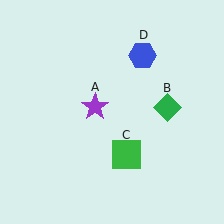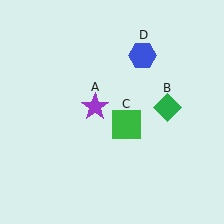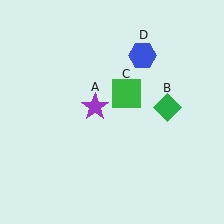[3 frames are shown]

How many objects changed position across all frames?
1 object changed position: green square (object C).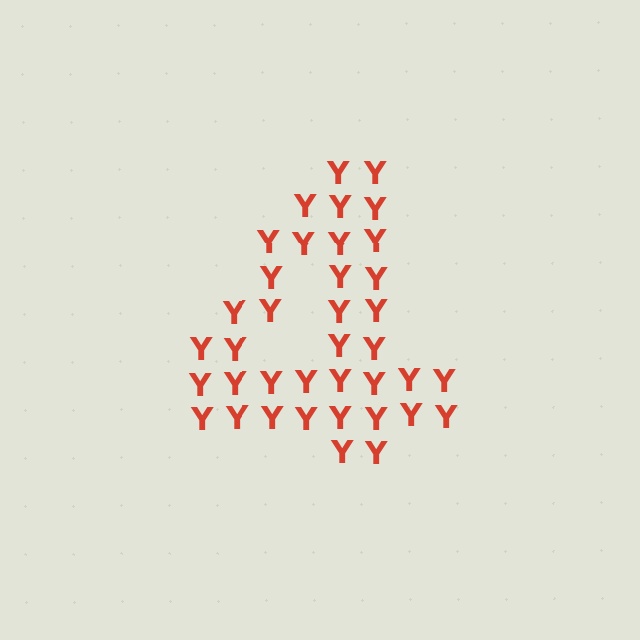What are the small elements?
The small elements are letter Y's.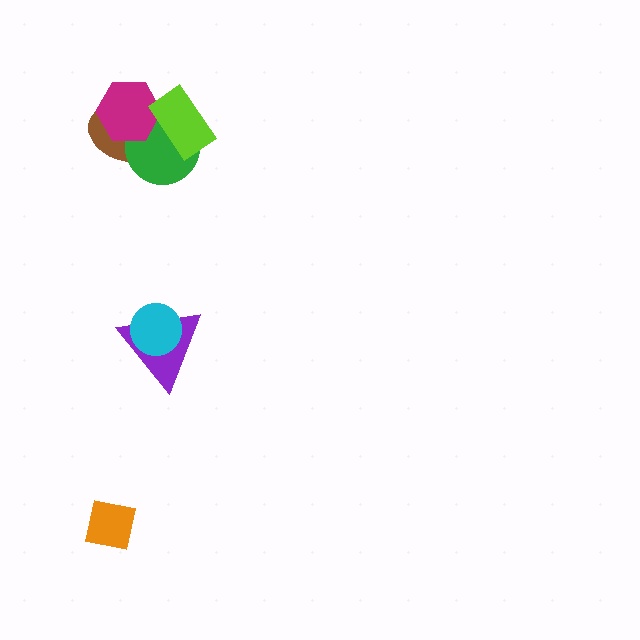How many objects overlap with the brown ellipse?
3 objects overlap with the brown ellipse.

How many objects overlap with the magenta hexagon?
3 objects overlap with the magenta hexagon.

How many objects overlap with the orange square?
0 objects overlap with the orange square.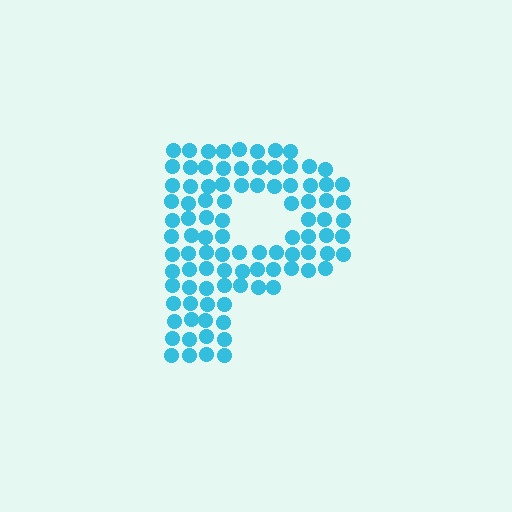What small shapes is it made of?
It is made of small circles.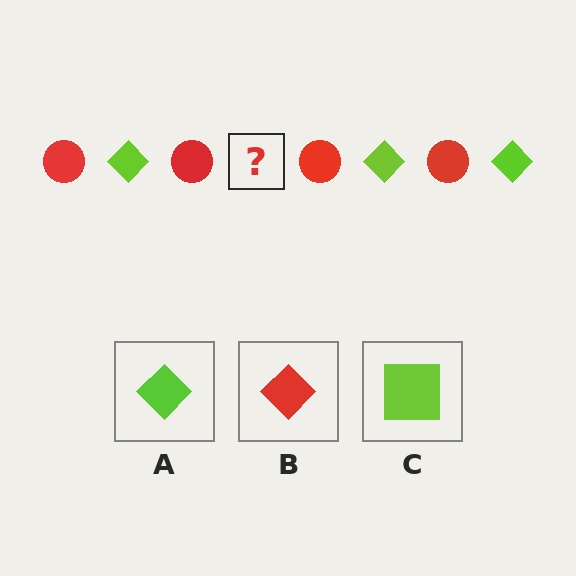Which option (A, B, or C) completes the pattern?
A.